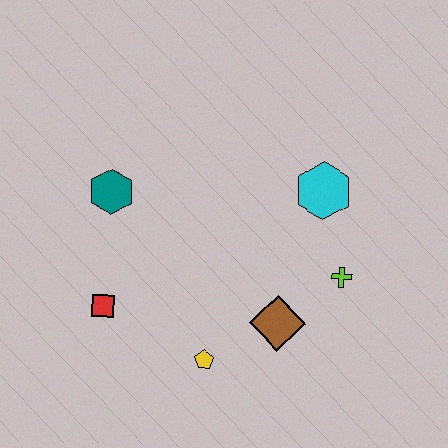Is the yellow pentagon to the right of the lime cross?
No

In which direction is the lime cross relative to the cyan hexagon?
The lime cross is below the cyan hexagon.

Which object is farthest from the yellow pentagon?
The cyan hexagon is farthest from the yellow pentagon.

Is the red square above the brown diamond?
Yes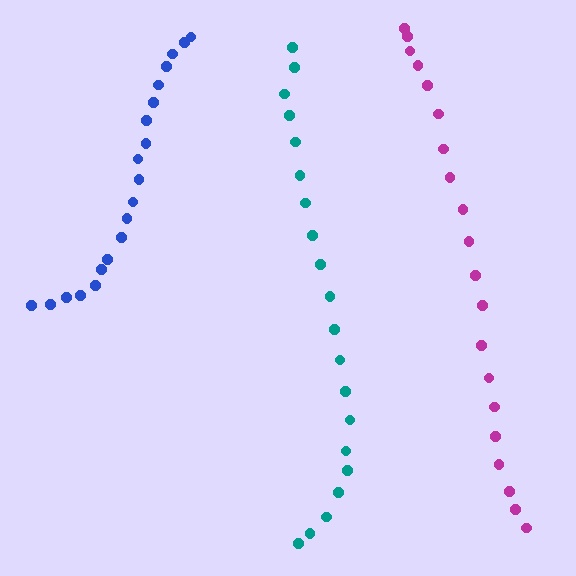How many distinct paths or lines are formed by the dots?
There are 3 distinct paths.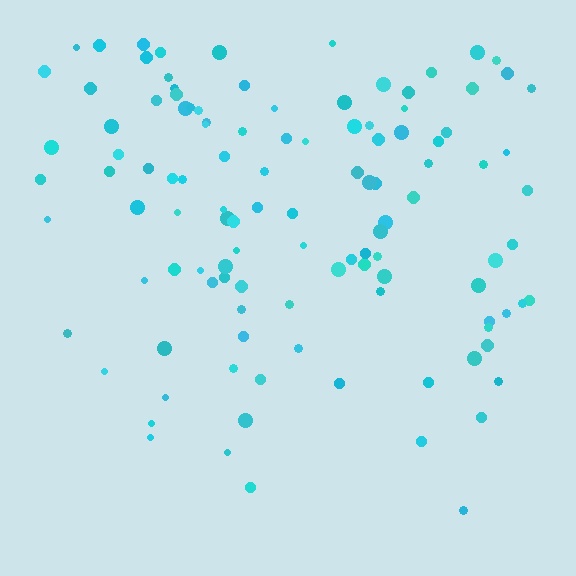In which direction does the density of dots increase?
From bottom to top, with the top side densest.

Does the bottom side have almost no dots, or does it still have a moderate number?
Still a moderate number, just noticeably fewer than the top.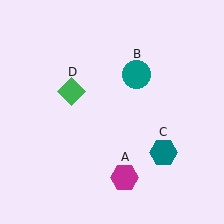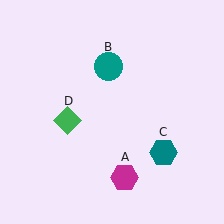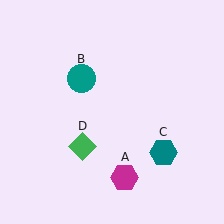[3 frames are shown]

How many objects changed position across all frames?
2 objects changed position: teal circle (object B), green diamond (object D).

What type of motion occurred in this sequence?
The teal circle (object B), green diamond (object D) rotated counterclockwise around the center of the scene.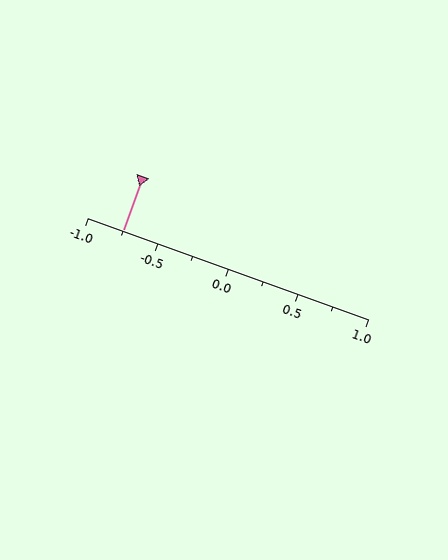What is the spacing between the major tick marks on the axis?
The major ticks are spaced 0.5 apart.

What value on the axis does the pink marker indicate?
The marker indicates approximately -0.75.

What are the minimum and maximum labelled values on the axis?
The axis runs from -1.0 to 1.0.